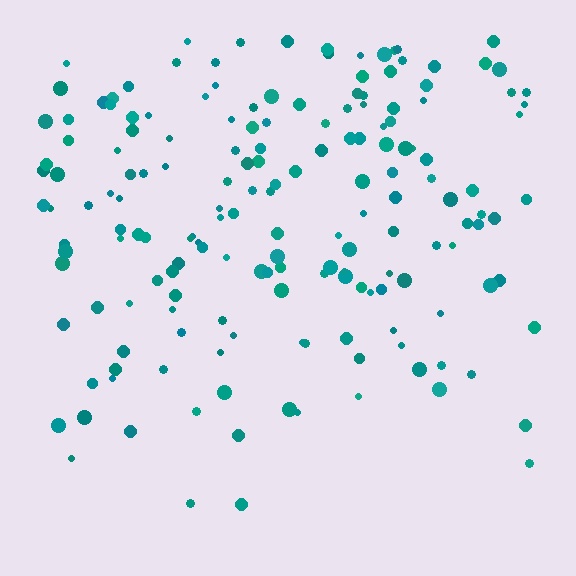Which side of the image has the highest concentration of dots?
The top.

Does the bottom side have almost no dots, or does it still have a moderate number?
Still a moderate number, just noticeably fewer than the top.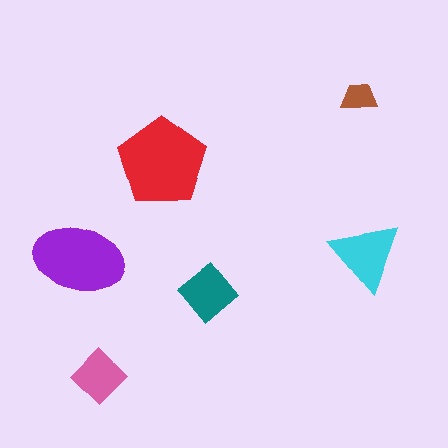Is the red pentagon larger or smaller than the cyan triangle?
Larger.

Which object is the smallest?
The brown trapezoid.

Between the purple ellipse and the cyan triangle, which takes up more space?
The purple ellipse.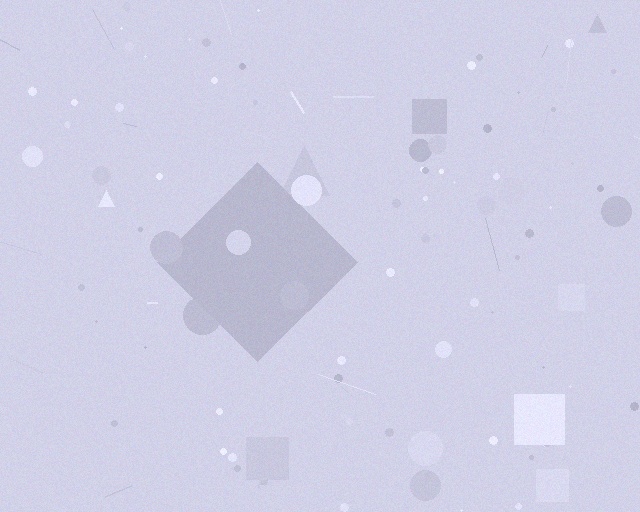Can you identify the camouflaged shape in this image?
The camouflaged shape is a diamond.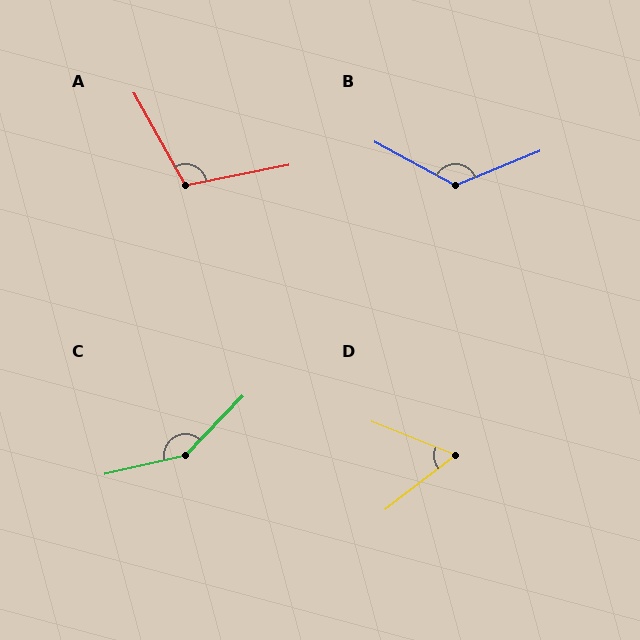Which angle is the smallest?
D, at approximately 59 degrees.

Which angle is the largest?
C, at approximately 147 degrees.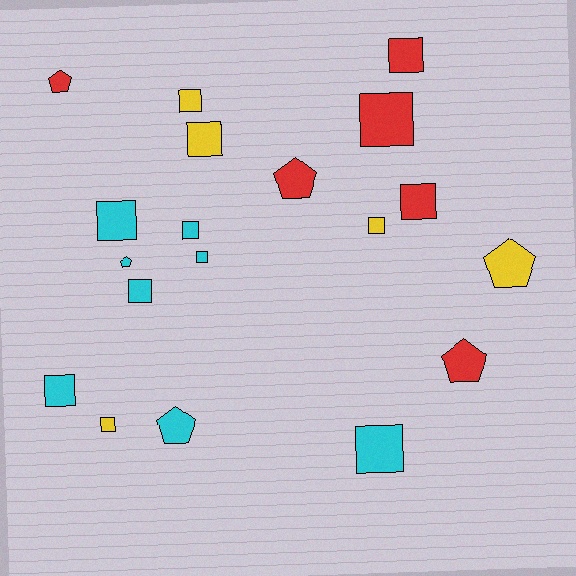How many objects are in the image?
There are 19 objects.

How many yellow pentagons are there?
There is 1 yellow pentagon.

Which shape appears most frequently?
Square, with 13 objects.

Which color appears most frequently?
Cyan, with 8 objects.